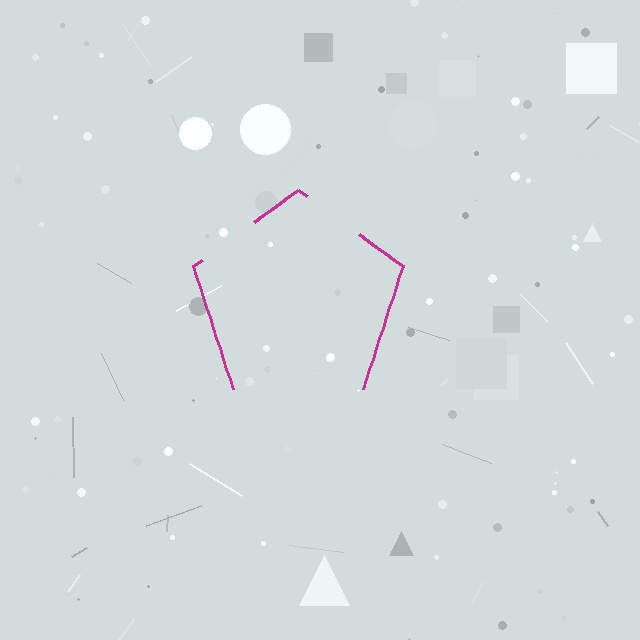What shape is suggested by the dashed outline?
The dashed outline suggests a pentagon.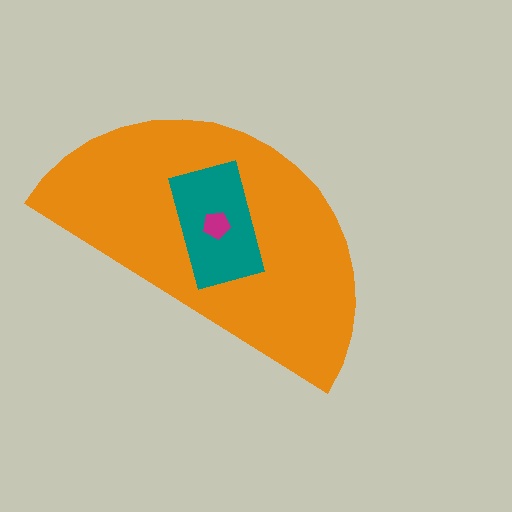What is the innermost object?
The magenta pentagon.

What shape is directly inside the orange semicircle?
The teal rectangle.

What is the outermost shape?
The orange semicircle.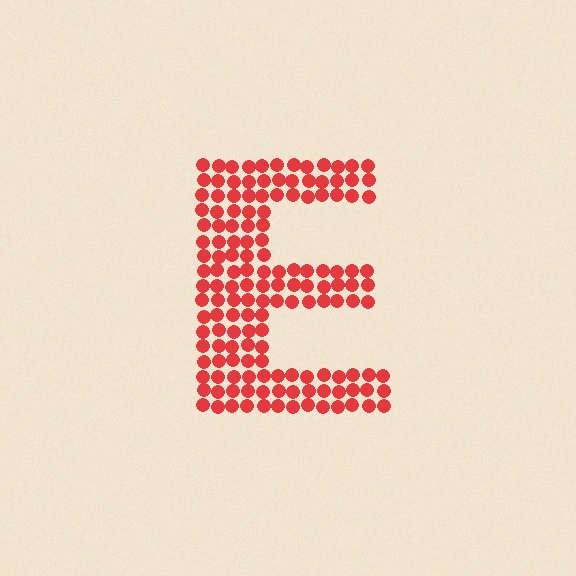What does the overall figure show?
The overall figure shows the letter E.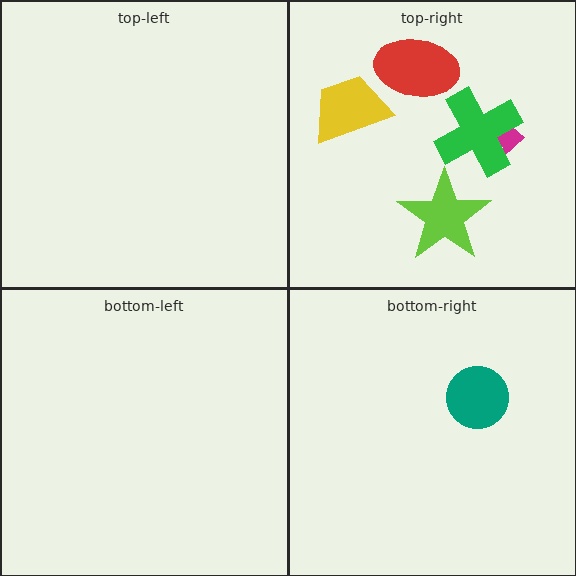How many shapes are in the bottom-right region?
1.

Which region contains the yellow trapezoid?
The top-right region.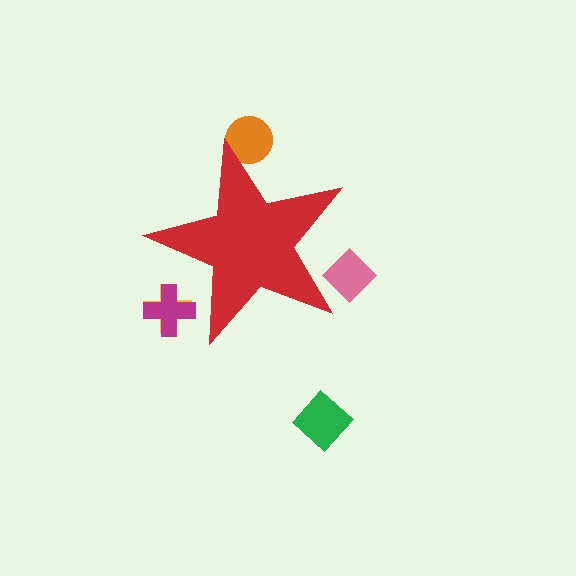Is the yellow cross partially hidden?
Yes, the yellow cross is partially hidden behind the red star.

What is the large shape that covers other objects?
A red star.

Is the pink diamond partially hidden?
Yes, the pink diamond is partially hidden behind the red star.